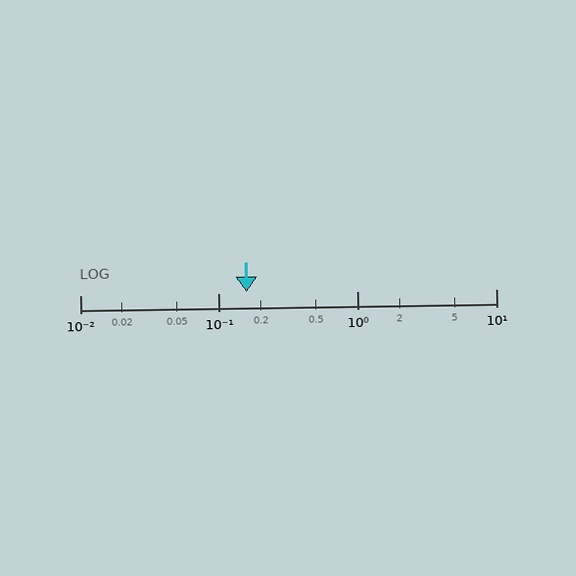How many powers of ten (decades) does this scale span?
The scale spans 3 decades, from 0.01 to 10.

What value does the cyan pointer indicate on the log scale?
The pointer indicates approximately 0.16.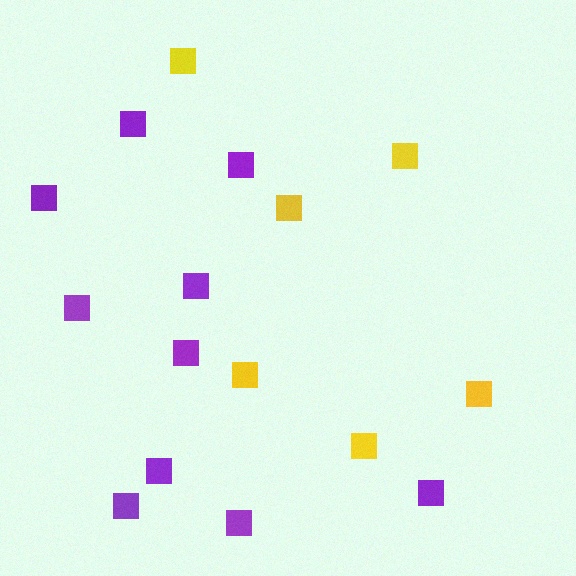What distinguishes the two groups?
There are 2 groups: one group of yellow squares (6) and one group of purple squares (10).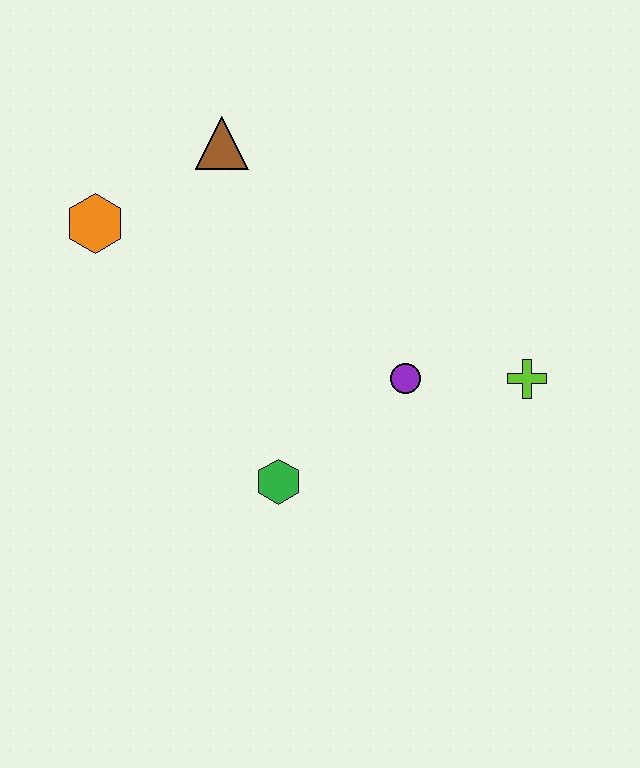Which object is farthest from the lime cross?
The orange hexagon is farthest from the lime cross.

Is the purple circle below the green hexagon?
No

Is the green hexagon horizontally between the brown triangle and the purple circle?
Yes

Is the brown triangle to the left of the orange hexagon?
No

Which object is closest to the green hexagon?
The purple circle is closest to the green hexagon.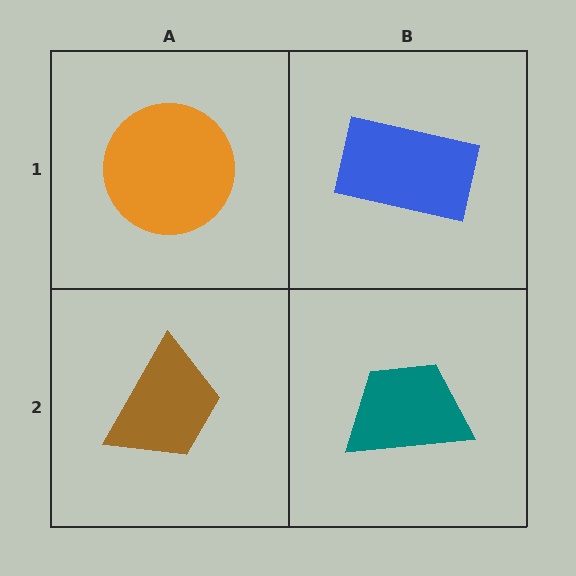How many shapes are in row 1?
2 shapes.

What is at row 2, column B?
A teal trapezoid.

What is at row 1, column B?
A blue rectangle.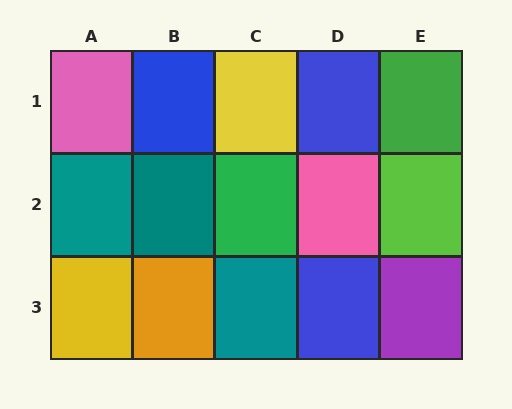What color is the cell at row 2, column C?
Green.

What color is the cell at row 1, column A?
Pink.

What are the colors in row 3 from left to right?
Yellow, orange, teal, blue, purple.